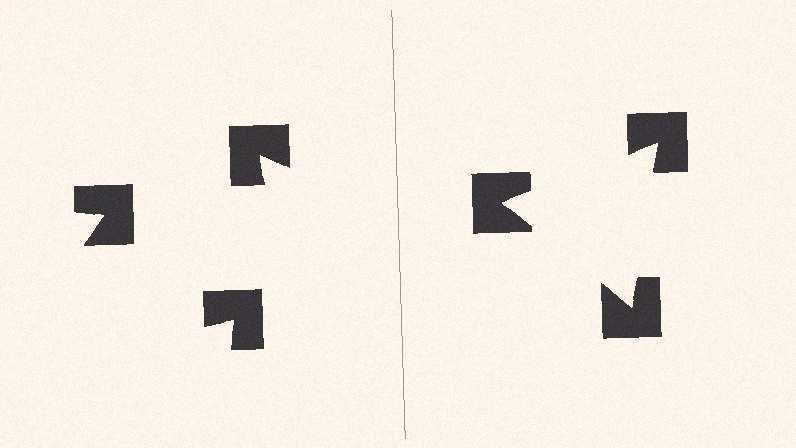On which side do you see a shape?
An illusory triangle appears on the right side. On the left side the wedge cuts are rotated, so no coherent shape forms.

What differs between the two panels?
The notched squares are positioned identically on both sides; only the wedge orientations differ. On the right they align to a triangle; on the left they are misaligned.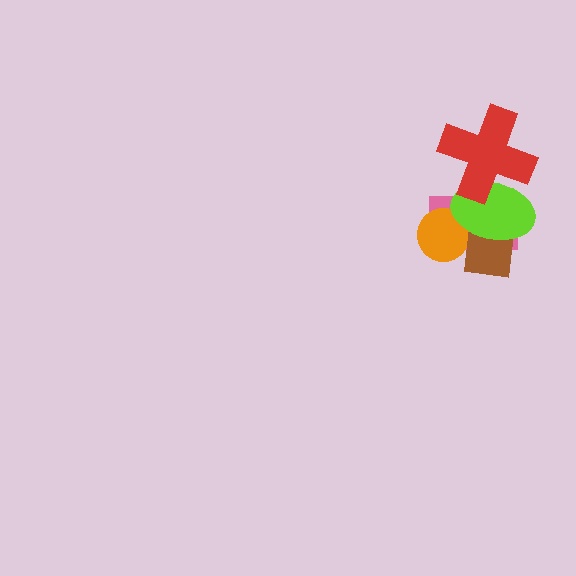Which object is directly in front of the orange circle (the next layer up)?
The brown square is directly in front of the orange circle.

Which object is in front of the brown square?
The lime ellipse is in front of the brown square.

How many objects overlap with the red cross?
2 objects overlap with the red cross.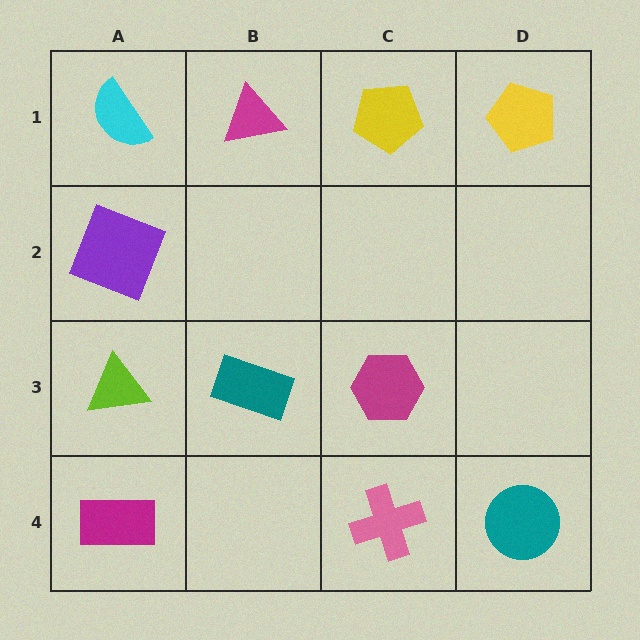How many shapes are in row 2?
1 shape.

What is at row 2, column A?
A purple square.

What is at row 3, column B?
A teal rectangle.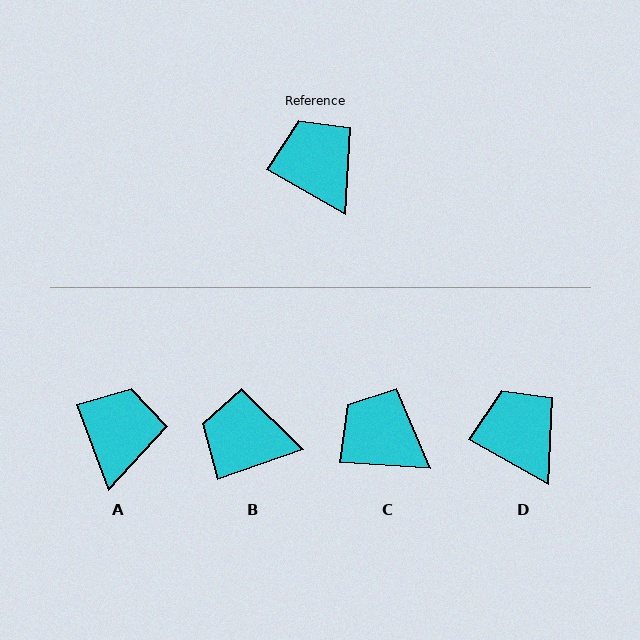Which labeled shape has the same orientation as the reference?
D.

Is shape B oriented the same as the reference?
No, it is off by about 49 degrees.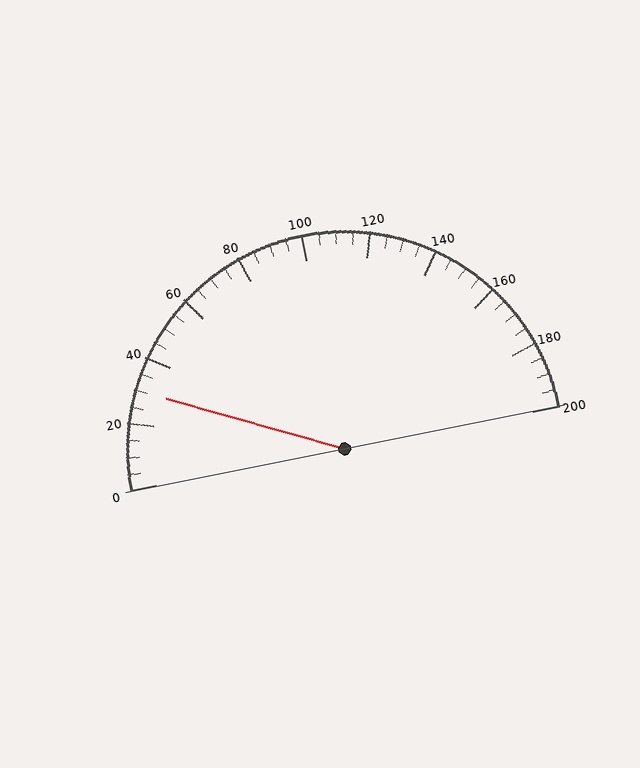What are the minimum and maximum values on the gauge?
The gauge ranges from 0 to 200.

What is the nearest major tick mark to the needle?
The nearest major tick mark is 40.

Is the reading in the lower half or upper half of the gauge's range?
The reading is in the lower half of the range (0 to 200).